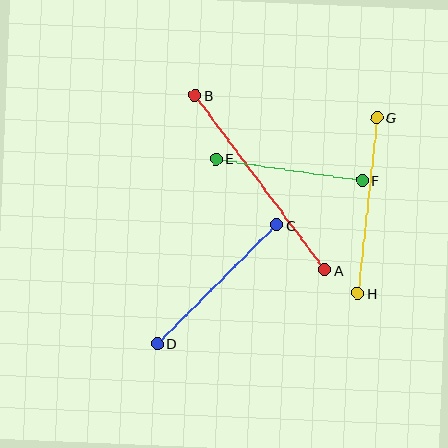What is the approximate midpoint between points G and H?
The midpoint is at approximately (367, 206) pixels.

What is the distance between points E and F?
The distance is approximately 148 pixels.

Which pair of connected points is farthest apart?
Points A and B are farthest apart.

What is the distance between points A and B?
The distance is approximately 218 pixels.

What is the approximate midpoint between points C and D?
The midpoint is at approximately (217, 284) pixels.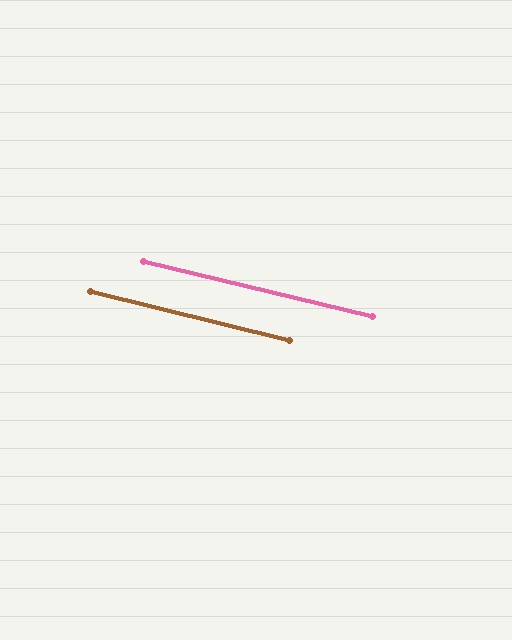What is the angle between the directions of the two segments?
Approximately 0 degrees.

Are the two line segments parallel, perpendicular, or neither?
Parallel — their directions differ by only 0.4°.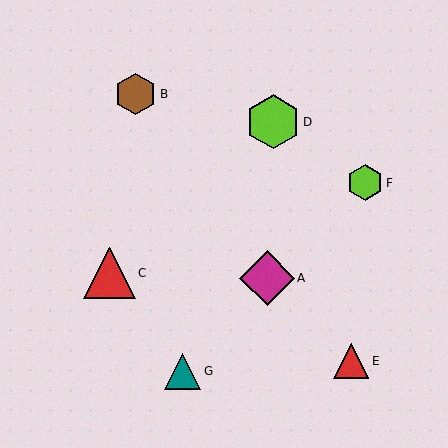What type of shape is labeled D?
Shape D is a lime hexagon.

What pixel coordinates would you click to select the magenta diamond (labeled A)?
Click at (267, 278) to select the magenta diamond A.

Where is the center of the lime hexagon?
The center of the lime hexagon is at (273, 122).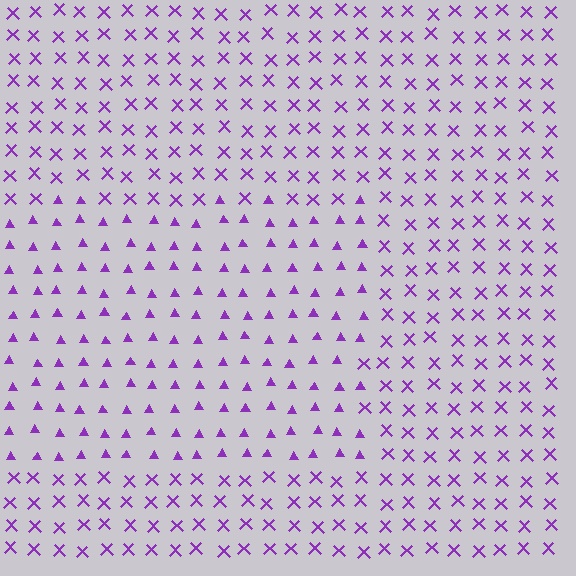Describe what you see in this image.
The image is filled with small purple elements arranged in a uniform grid. A rectangle-shaped region contains triangles, while the surrounding area contains X marks. The boundary is defined purely by the change in element shape.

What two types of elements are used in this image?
The image uses triangles inside the rectangle region and X marks outside it.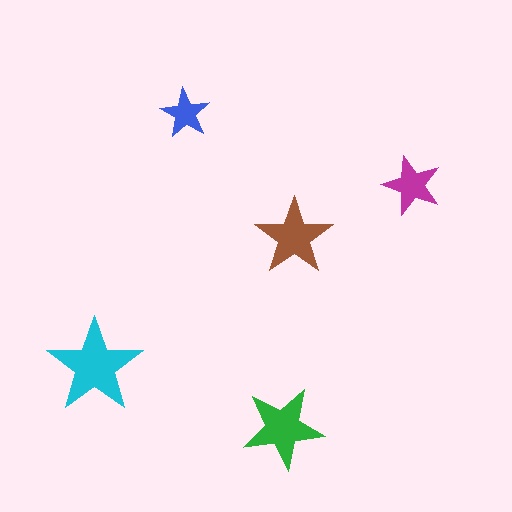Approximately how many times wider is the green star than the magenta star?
About 1.5 times wider.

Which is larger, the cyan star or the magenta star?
The cyan one.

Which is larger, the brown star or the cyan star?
The cyan one.